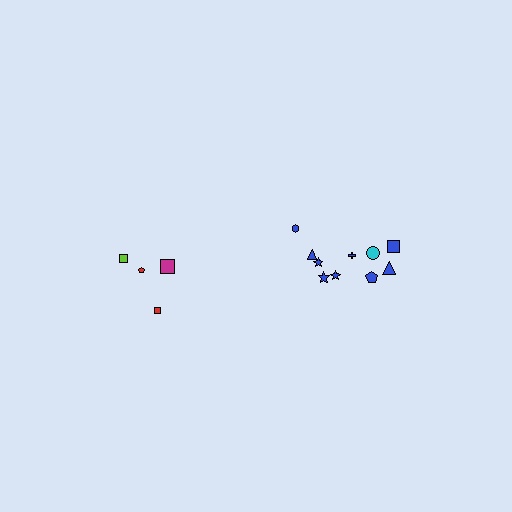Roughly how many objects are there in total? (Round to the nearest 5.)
Roughly 15 objects in total.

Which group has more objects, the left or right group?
The right group.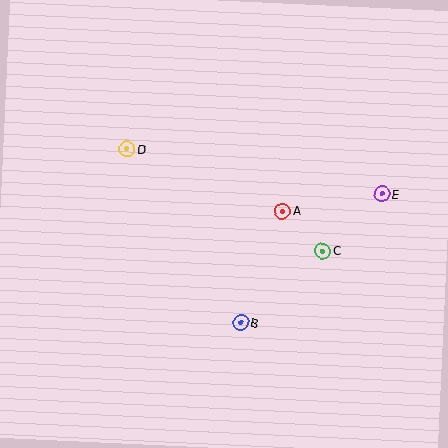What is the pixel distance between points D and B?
The distance between D and B is 207 pixels.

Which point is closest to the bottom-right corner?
Point C is closest to the bottom-right corner.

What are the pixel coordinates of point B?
Point B is at (241, 322).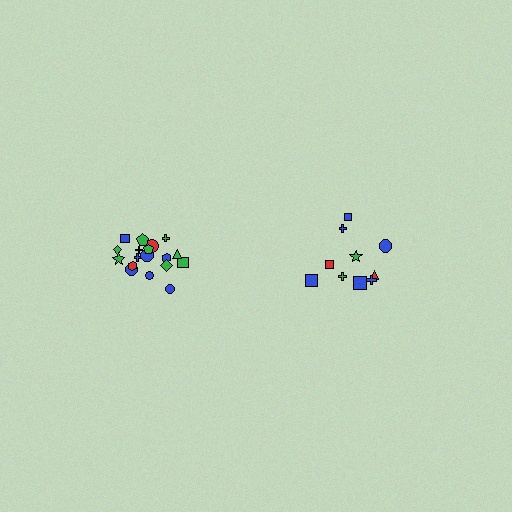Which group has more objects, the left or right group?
The left group.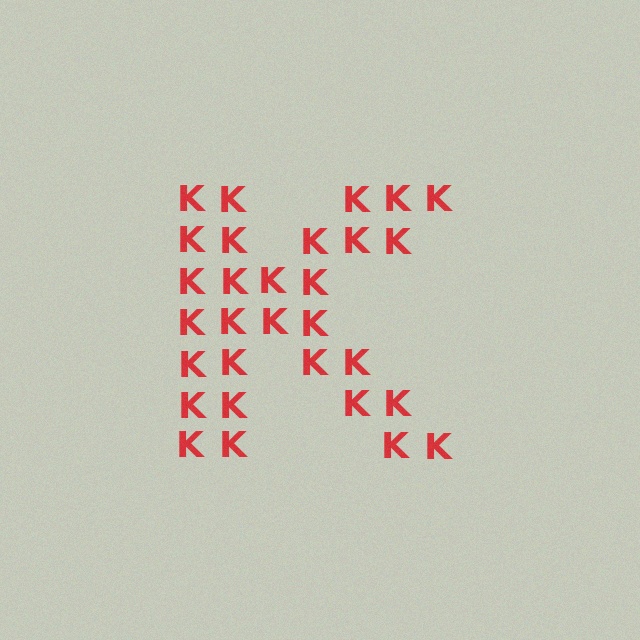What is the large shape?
The large shape is the letter K.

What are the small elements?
The small elements are letter K's.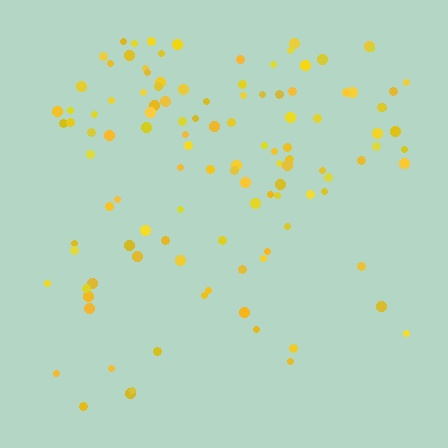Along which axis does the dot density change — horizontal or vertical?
Vertical.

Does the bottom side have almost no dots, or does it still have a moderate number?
Still a moderate number, just noticeably fewer than the top.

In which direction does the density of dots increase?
From bottom to top, with the top side densest.